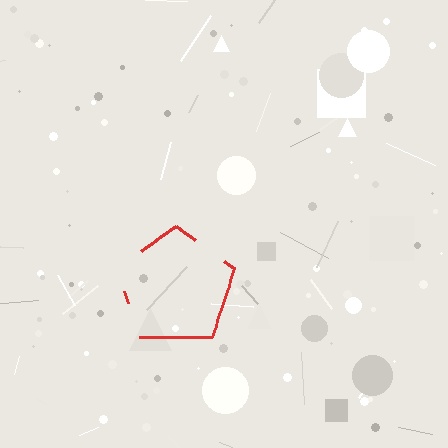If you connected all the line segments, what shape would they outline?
They would outline a pentagon.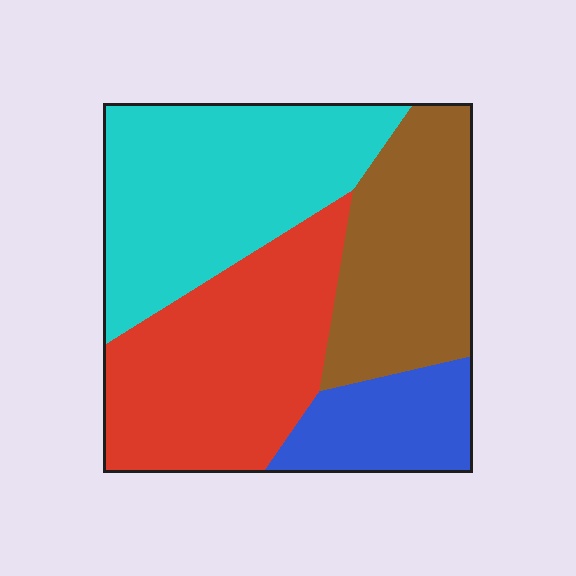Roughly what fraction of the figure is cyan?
Cyan covers around 30% of the figure.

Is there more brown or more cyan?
Cyan.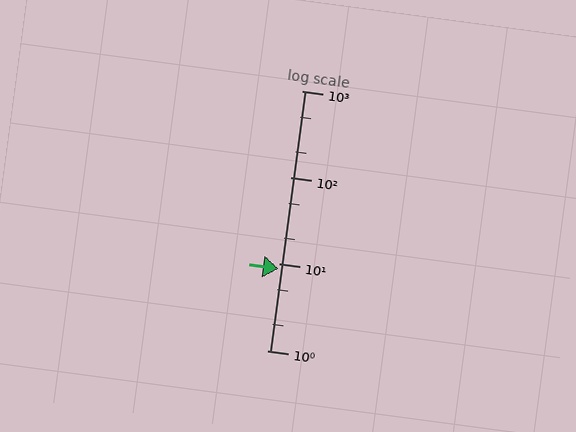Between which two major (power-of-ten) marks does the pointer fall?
The pointer is between 1 and 10.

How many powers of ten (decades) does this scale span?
The scale spans 3 decades, from 1 to 1000.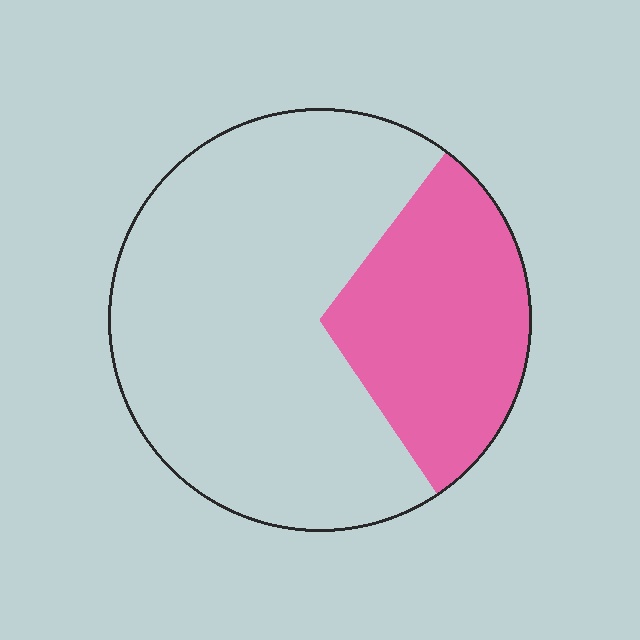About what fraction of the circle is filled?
About one third (1/3).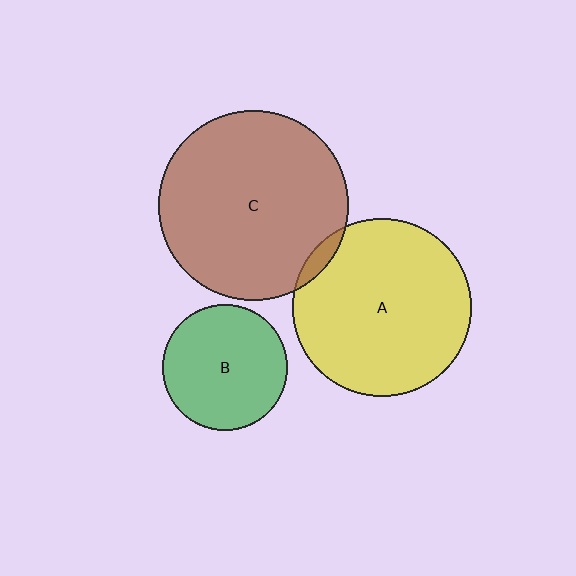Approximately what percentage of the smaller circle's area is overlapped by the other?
Approximately 5%.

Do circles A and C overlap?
Yes.